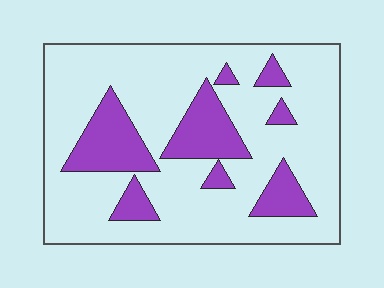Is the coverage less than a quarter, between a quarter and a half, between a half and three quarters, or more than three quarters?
Less than a quarter.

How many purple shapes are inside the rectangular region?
8.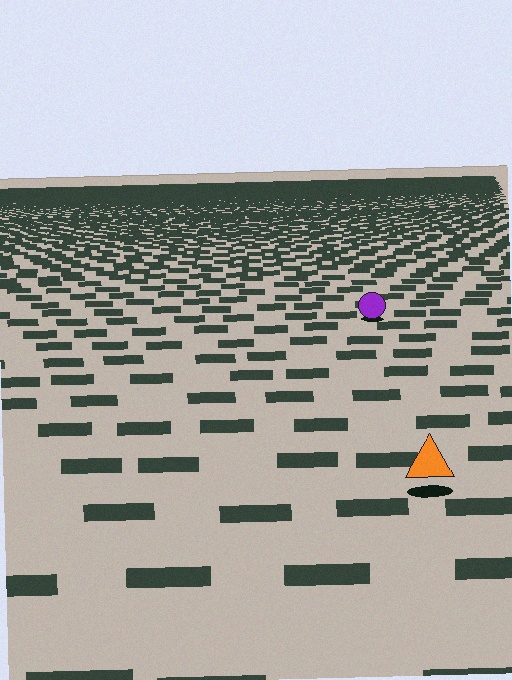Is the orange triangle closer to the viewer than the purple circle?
Yes. The orange triangle is closer — you can tell from the texture gradient: the ground texture is coarser near it.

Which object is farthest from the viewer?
The purple circle is farthest from the viewer. It appears smaller and the ground texture around it is denser.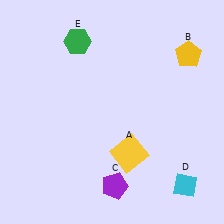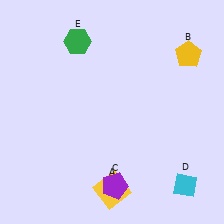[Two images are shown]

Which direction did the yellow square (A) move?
The yellow square (A) moved down.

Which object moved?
The yellow square (A) moved down.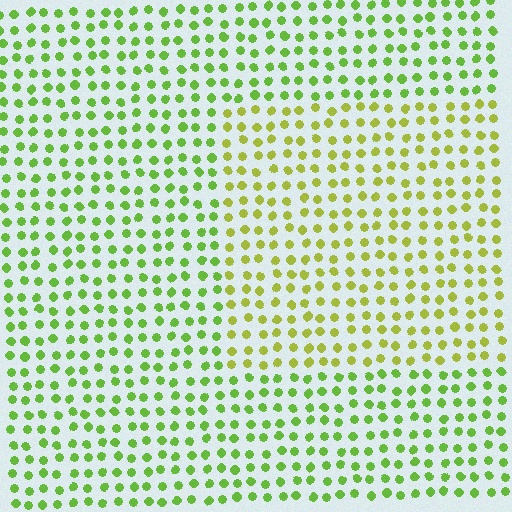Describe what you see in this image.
The image is filled with small lime elements in a uniform arrangement. A rectangle-shaped region is visible where the elements are tinted to a slightly different hue, forming a subtle color boundary.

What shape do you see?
I see a rectangle.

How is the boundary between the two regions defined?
The boundary is defined purely by a slight shift in hue (about 29 degrees). Spacing, size, and orientation are identical on both sides.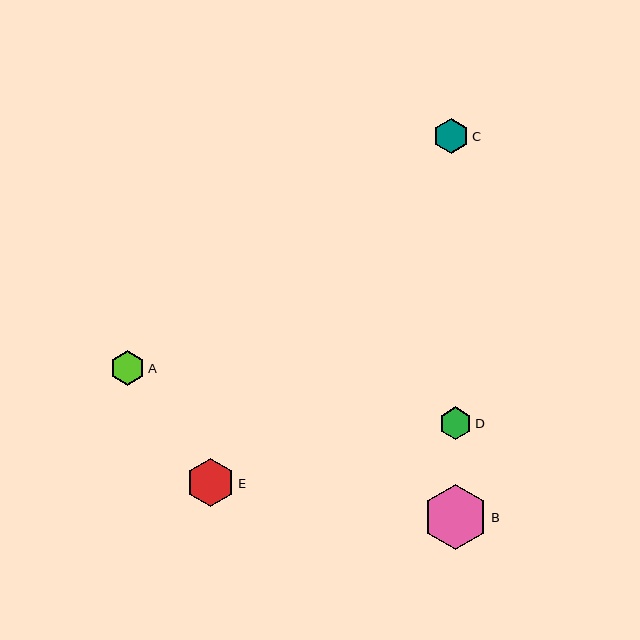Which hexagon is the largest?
Hexagon B is the largest with a size of approximately 65 pixels.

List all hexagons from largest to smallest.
From largest to smallest: B, E, C, A, D.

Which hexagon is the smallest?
Hexagon D is the smallest with a size of approximately 33 pixels.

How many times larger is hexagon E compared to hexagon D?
Hexagon E is approximately 1.5 times the size of hexagon D.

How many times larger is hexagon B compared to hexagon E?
Hexagon B is approximately 1.3 times the size of hexagon E.